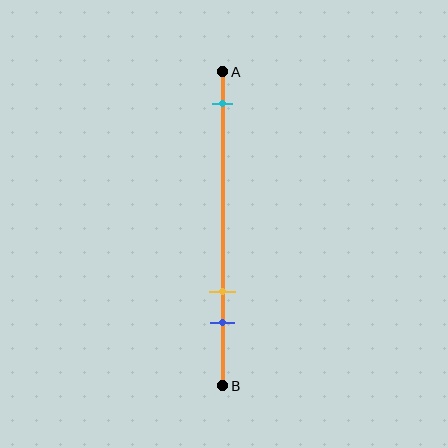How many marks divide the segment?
There are 3 marks dividing the segment.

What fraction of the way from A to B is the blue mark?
The blue mark is approximately 80% (0.8) of the way from A to B.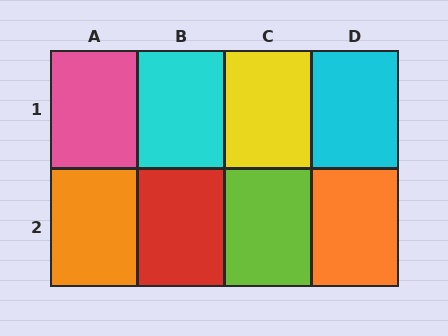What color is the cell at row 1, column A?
Pink.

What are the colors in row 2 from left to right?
Orange, red, lime, orange.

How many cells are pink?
1 cell is pink.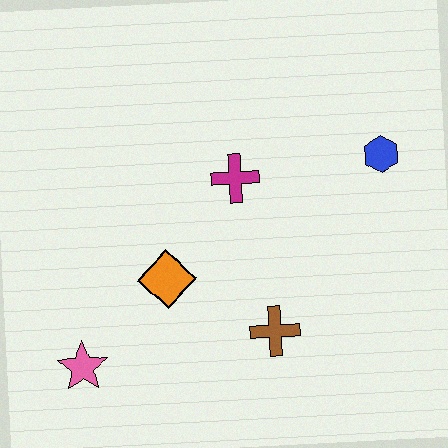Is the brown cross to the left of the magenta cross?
No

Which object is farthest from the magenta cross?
The pink star is farthest from the magenta cross.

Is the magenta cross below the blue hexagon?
Yes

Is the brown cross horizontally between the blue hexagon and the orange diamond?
Yes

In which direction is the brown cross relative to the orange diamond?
The brown cross is to the right of the orange diamond.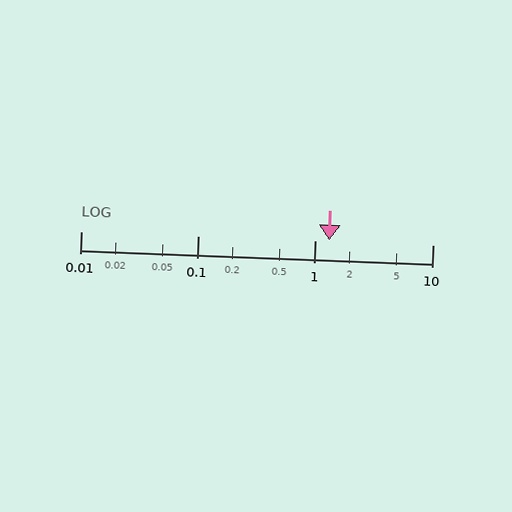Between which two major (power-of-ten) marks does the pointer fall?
The pointer is between 1 and 10.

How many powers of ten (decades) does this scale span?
The scale spans 3 decades, from 0.01 to 10.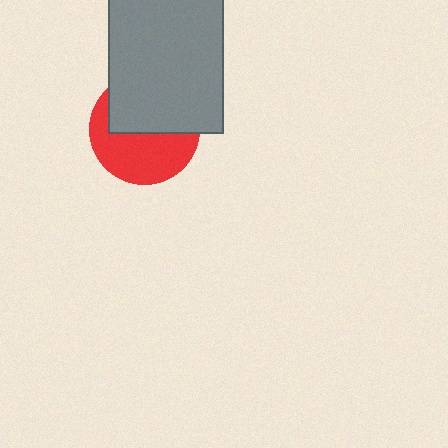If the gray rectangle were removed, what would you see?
You would see the complete red circle.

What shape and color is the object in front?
The object in front is a gray rectangle.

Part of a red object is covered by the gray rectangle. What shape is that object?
It is a circle.